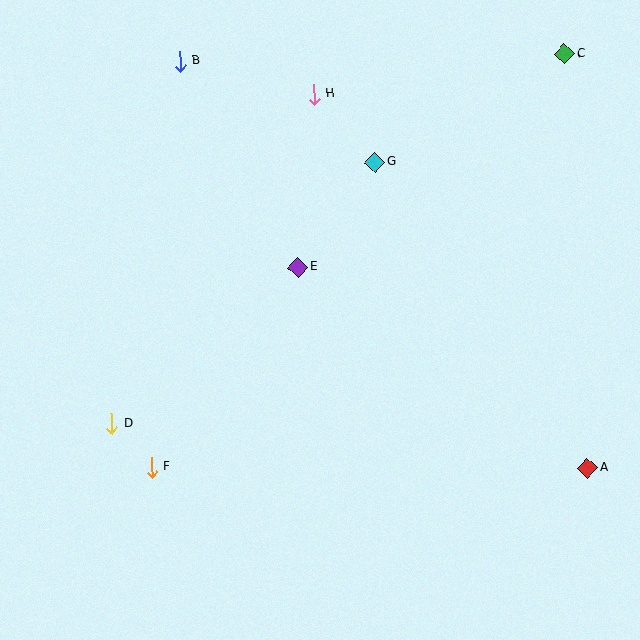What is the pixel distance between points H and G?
The distance between H and G is 92 pixels.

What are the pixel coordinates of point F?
Point F is at (152, 467).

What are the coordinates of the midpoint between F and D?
The midpoint between F and D is at (132, 445).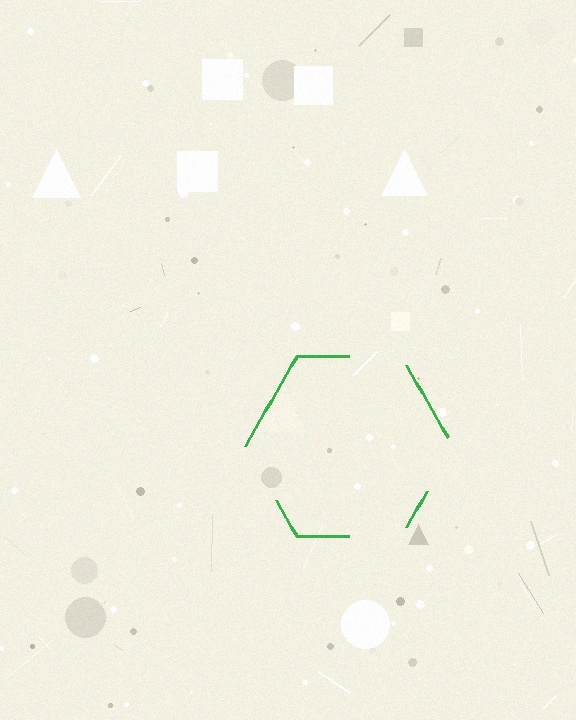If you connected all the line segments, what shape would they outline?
They would outline a hexagon.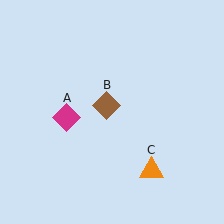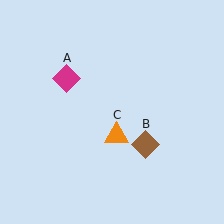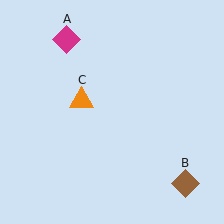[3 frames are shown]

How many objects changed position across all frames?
3 objects changed position: magenta diamond (object A), brown diamond (object B), orange triangle (object C).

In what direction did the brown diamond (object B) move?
The brown diamond (object B) moved down and to the right.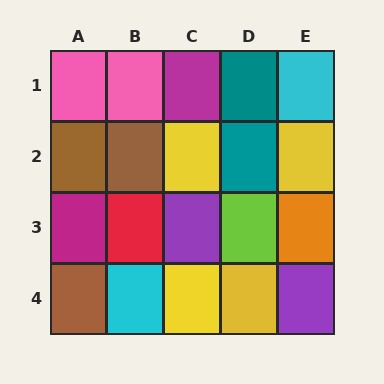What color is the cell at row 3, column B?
Red.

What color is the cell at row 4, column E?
Purple.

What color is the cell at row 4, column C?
Yellow.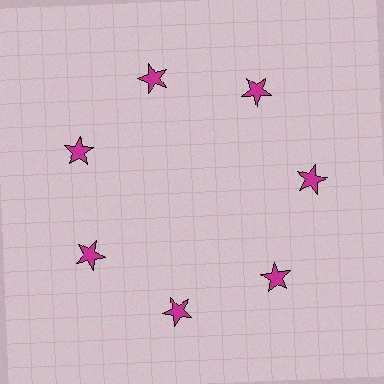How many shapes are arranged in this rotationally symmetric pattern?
There are 7 shapes, arranged in 7 groups of 1.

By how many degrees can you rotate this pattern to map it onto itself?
The pattern maps onto itself every 51 degrees of rotation.